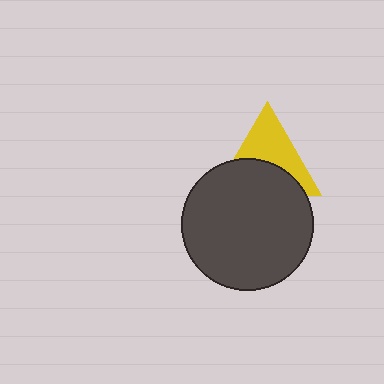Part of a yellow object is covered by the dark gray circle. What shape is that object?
It is a triangle.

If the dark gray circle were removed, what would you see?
You would see the complete yellow triangle.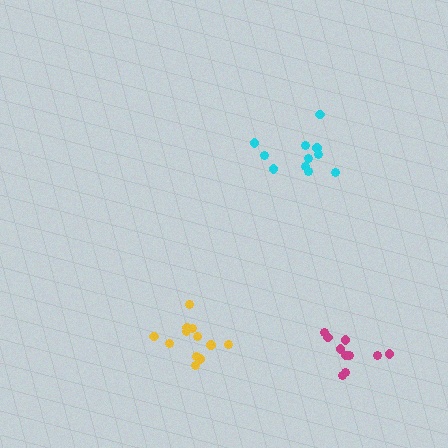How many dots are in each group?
Group 1: 12 dots, Group 2: 11 dots, Group 3: 10 dots (33 total).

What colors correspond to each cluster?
The clusters are colored: yellow, cyan, magenta.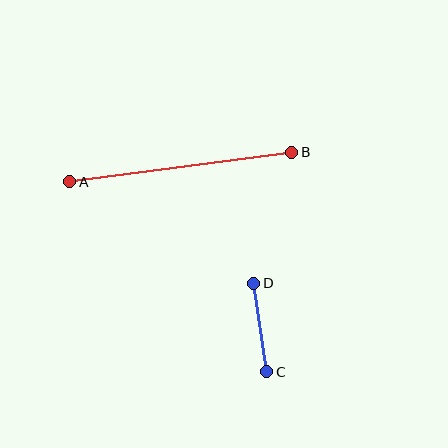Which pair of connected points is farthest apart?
Points A and B are farthest apart.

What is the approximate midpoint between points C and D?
The midpoint is at approximately (260, 327) pixels.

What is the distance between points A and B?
The distance is approximately 224 pixels.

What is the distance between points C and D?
The distance is approximately 90 pixels.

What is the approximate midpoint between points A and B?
The midpoint is at approximately (181, 167) pixels.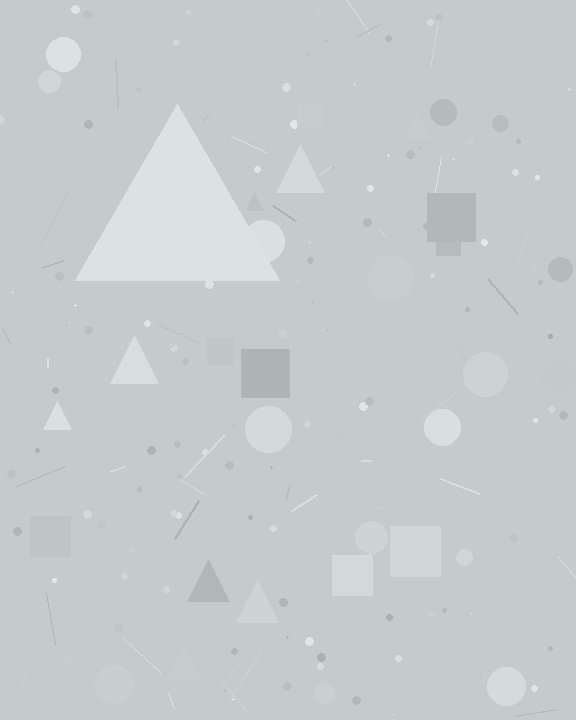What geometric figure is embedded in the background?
A triangle is embedded in the background.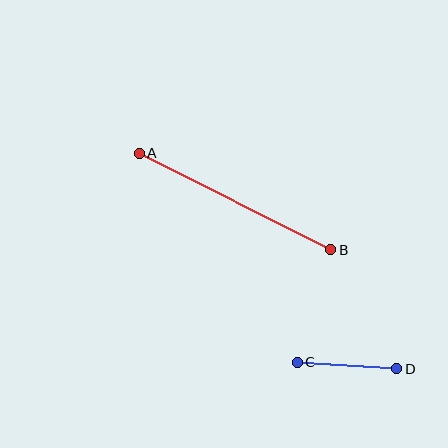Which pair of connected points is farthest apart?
Points A and B are farthest apart.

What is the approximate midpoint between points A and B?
The midpoint is at approximately (235, 202) pixels.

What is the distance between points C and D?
The distance is approximately 100 pixels.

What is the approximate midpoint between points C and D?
The midpoint is at approximately (347, 365) pixels.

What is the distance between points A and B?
The distance is approximately 214 pixels.